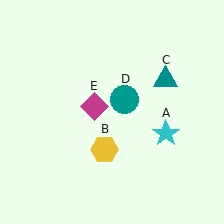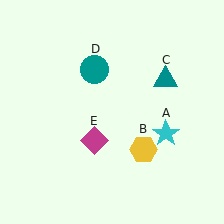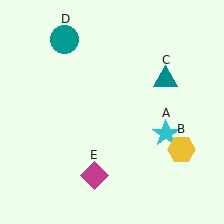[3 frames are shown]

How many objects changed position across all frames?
3 objects changed position: yellow hexagon (object B), teal circle (object D), magenta diamond (object E).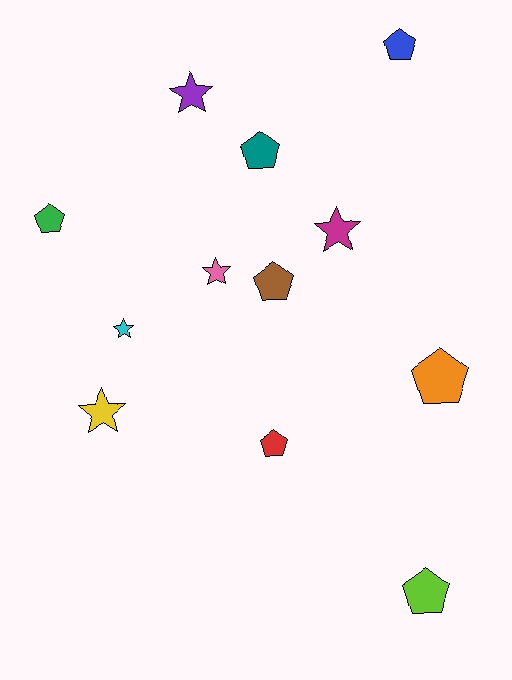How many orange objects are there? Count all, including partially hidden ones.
There is 1 orange object.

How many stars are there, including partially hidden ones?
There are 5 stars.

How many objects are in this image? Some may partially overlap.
There are 12 objects.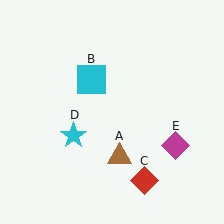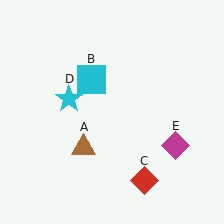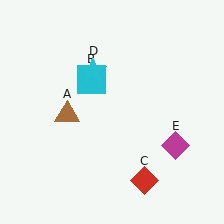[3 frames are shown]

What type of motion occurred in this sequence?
The brown triangle (object A), cyan star (object D) rotated clockwise around the center of the scene.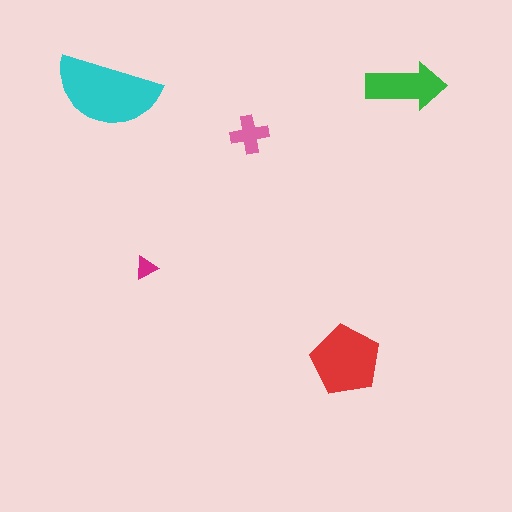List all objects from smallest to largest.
The magenta triangle, the pink cross, the green arrow, the red pentagon, the cyan semicircle.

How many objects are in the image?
There are 5 objects in the image.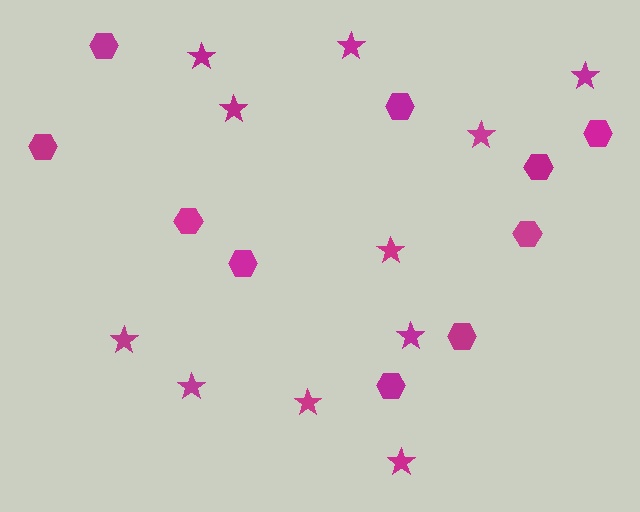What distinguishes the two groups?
There are 2 groups: one group of hexagons (10) and one group of stars (11).